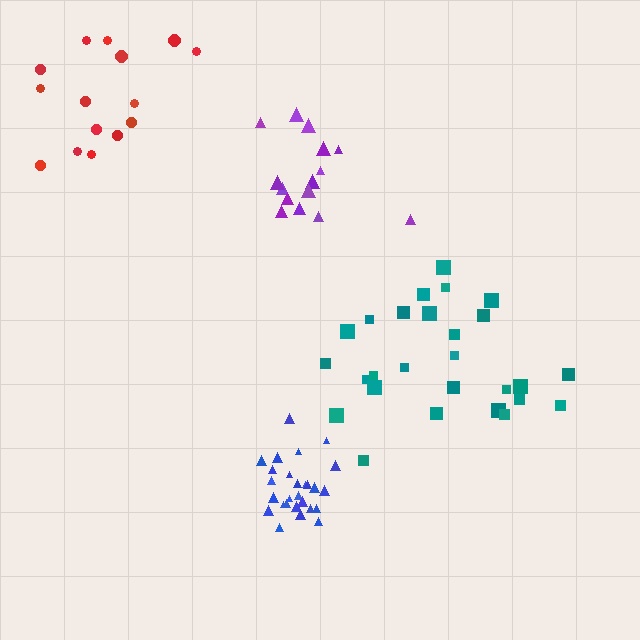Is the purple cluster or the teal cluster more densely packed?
Teal.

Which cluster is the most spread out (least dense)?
Red.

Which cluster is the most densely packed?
Blue.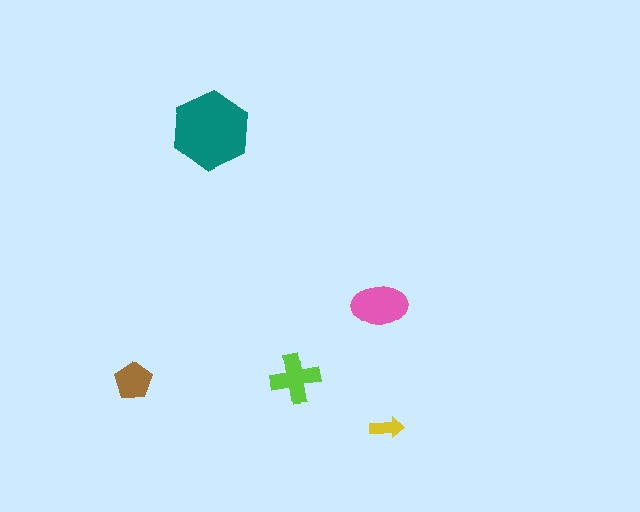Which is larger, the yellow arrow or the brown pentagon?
The brown pentagon.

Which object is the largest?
The teal hexagon.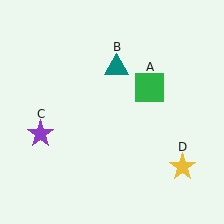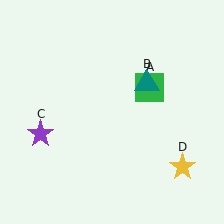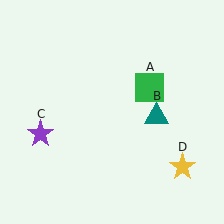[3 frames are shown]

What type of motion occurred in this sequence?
The teal triangle (object B) rotated clockwise around the center of the scene.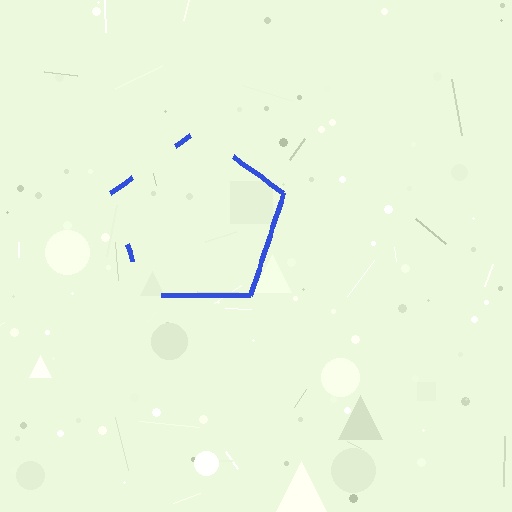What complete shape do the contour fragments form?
The contour fragments form a pentagon.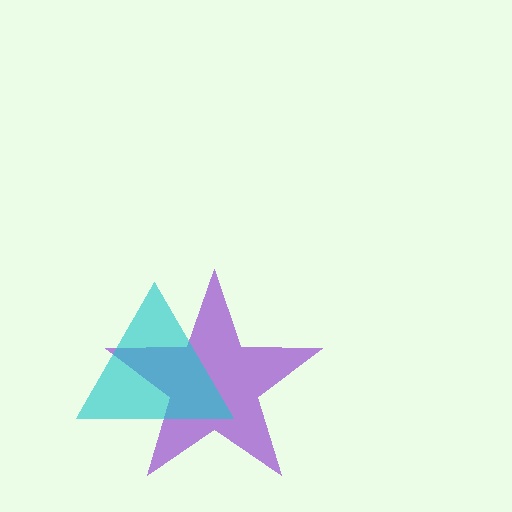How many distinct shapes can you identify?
There are 2 distinct shapes: a purple star, a cyan triangle.